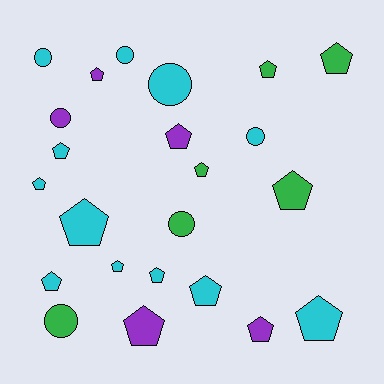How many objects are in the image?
There are 23 objects.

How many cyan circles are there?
There are 4 cyan circles.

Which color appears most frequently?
Cyan, with 12 objects.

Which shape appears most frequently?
Pentagon, with 16 objects.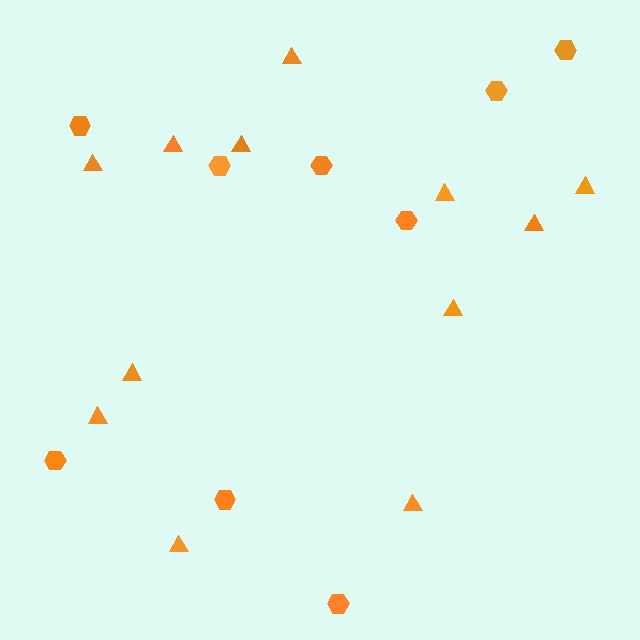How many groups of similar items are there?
There are 2 groups: one group of hexagons (9) and one group of triangles (12).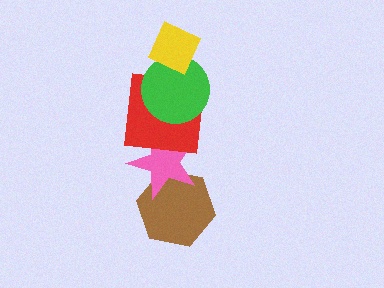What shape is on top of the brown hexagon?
The pink star is on top of the brown hexagon.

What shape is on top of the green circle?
The yellow diamond is on top of the green circle.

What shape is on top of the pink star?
The red square is on top of the pink star.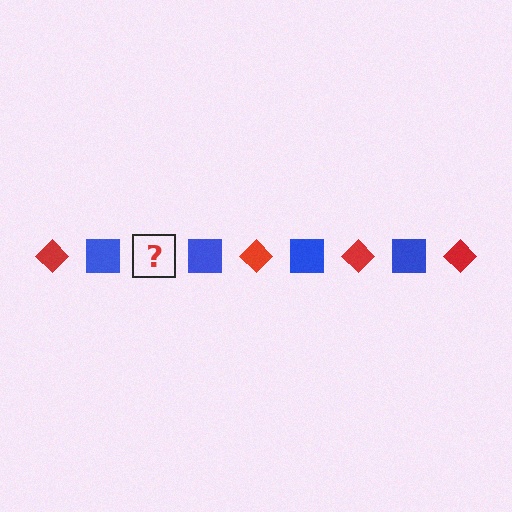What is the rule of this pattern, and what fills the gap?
The rule is that the pattern alternates between red diamond and blue square. The gap should be filled with a red diamond.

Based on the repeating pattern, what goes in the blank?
The blank should be a red diamond.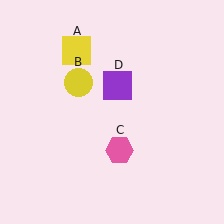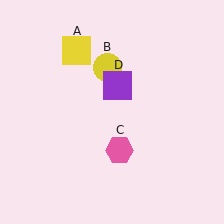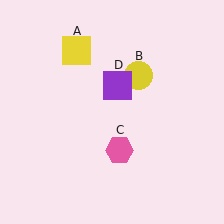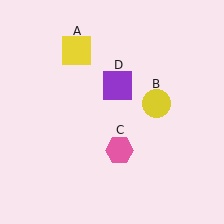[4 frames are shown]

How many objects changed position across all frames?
1 object changed position: yellow circle (object B).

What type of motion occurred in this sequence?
The yellow circle (object B) rotated clockwise around the center of the scene.